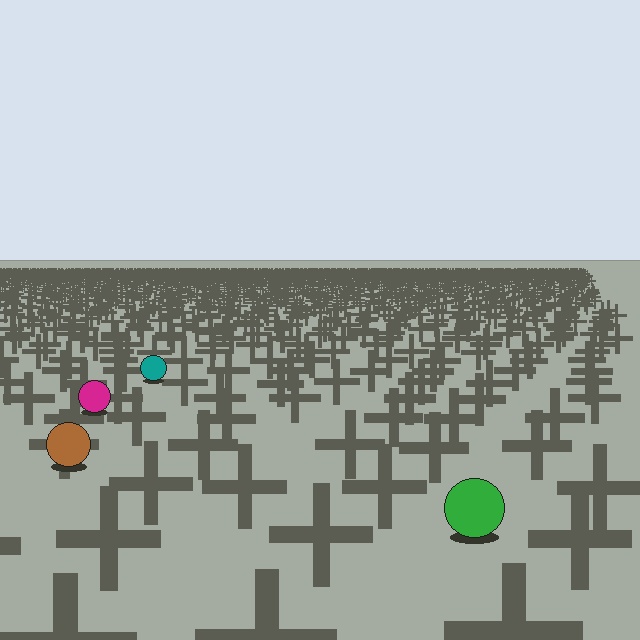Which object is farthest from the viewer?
The teal circle is farthest from the viewer. It appears smaller and the ground texture around it is denser.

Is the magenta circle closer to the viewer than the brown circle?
No. The brown circle is closer — you can tell from the texture gradient: the ground texture is coarser near it.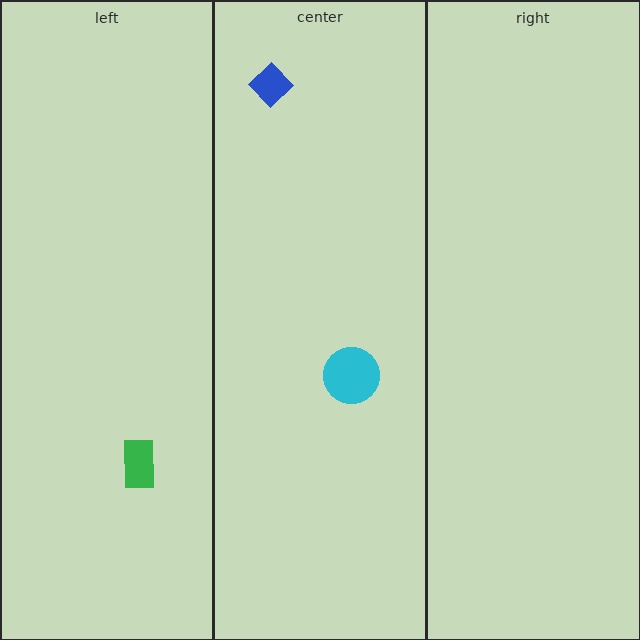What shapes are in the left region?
The green rectangle.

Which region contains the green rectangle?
The left region.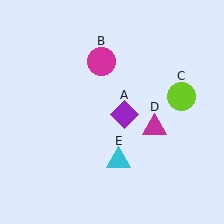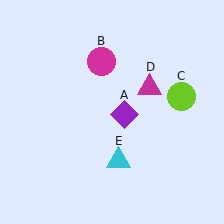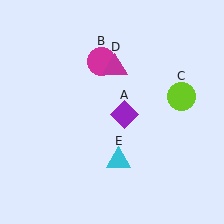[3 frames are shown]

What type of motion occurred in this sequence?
The magenta triangle (object D) rotated counterclockwise around the center of the scene.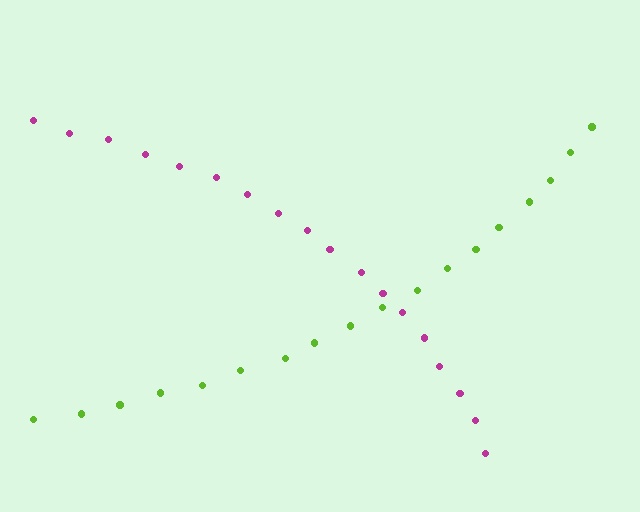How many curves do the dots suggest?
There are 2 distinct paths.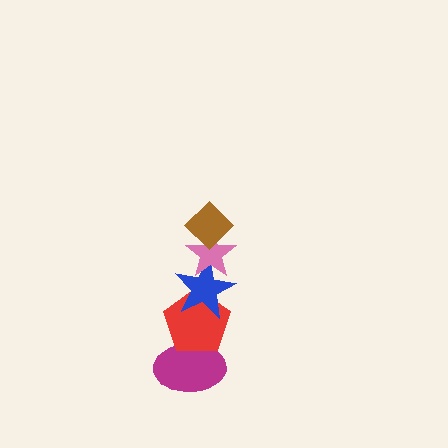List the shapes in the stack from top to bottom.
From top to bottom: the brown diamond, the pink star, the blue star, the red pentagon, the magenta ellipse.